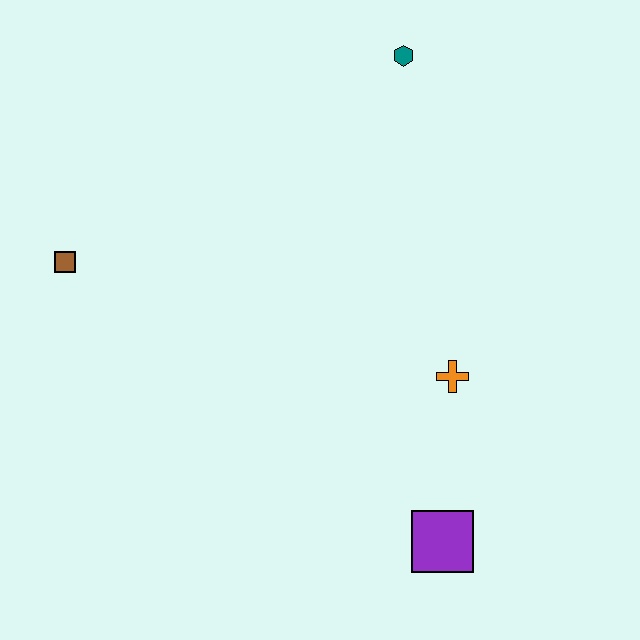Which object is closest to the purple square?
The orange cross is closest to the purple square.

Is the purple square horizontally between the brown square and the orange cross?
Yes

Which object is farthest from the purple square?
The teal hexagon is farthest from the purple square.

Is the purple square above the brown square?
No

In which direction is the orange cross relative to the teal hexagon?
The orange cross is below the teal hexagon.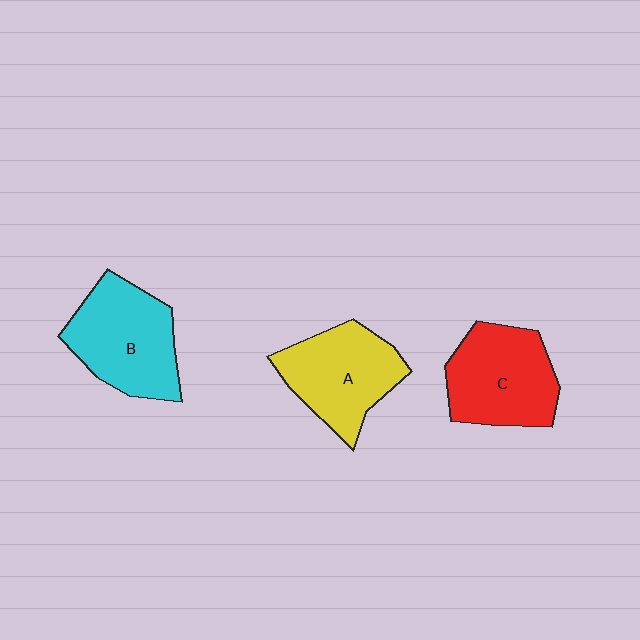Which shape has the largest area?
Shape B (cyan).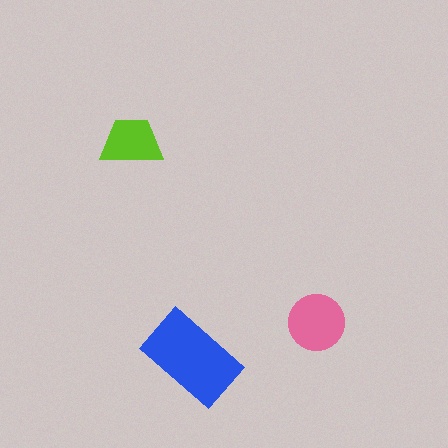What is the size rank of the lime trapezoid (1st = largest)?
3rd.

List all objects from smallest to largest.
The lime trapezoid, the pink circle, the blue rectangle.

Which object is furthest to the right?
The pink circle is rightmost.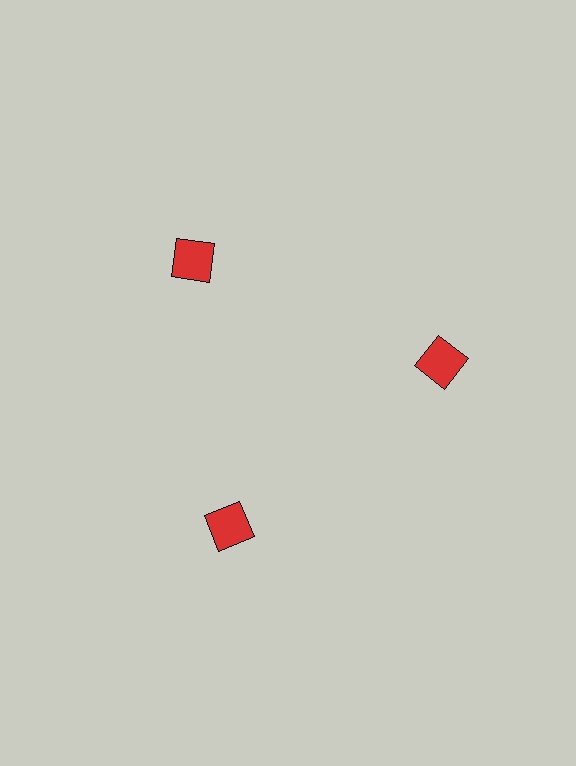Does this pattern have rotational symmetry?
Yes, this pattern has 3-fold rotational symmetry. It looks the same after rotating 120 degrees around the center.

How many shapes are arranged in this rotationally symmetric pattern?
There are 3 shapes, arranged in 3 groups of 1.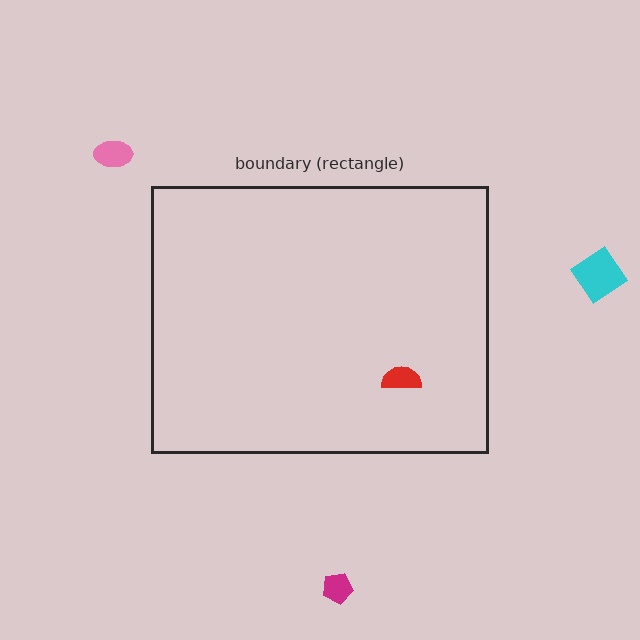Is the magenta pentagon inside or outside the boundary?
Outside.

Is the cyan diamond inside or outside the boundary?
Outside.